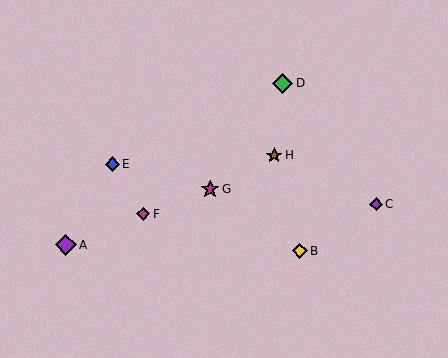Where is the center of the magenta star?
The center of the magenta star is at (210, 189).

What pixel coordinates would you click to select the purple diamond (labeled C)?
Click at (376, 204) to select the purple diamond C.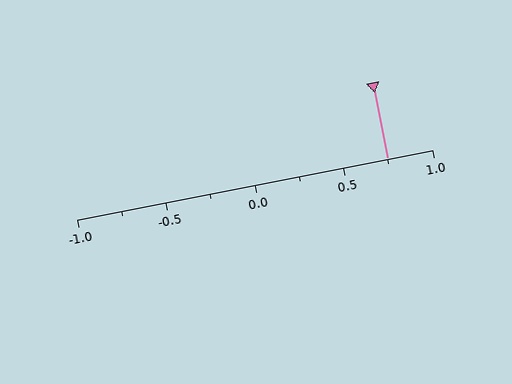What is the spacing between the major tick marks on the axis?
The major ticks are spaced 0.5 apart.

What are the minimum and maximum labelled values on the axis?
The axis runs from -1.0 to 1.0.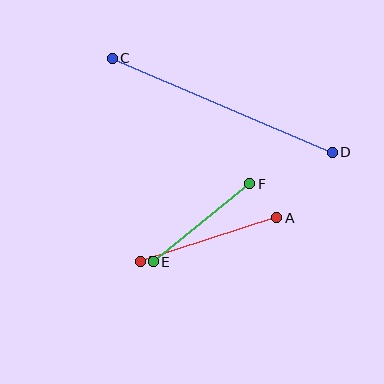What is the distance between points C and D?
The distance is approximately 239 pixels.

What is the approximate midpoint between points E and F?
The midpoint is at approximately (201, 223) pixels.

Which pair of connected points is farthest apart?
Points C and D are farthest apart.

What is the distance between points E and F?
The distance is approximately 124 pixels.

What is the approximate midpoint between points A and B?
The midpoint is at approximately (209, 240) pixels.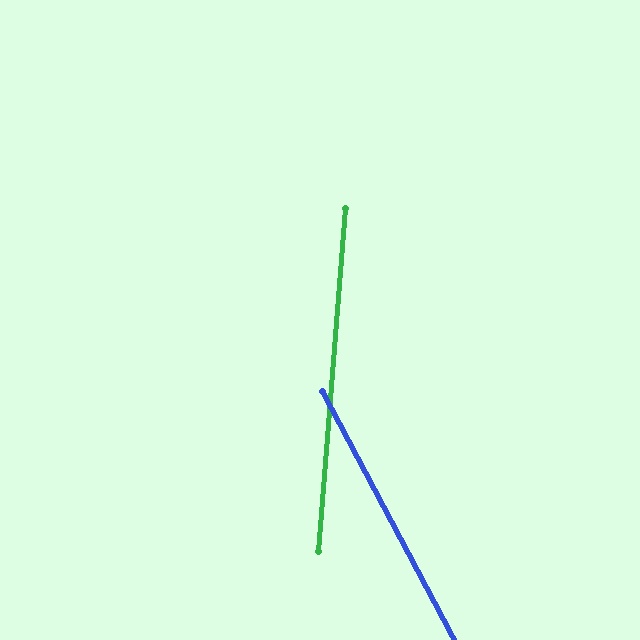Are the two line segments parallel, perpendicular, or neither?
Neither parallel nor perpendicular — they differ by about 32°.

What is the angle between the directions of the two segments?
Approximately 32 degrees.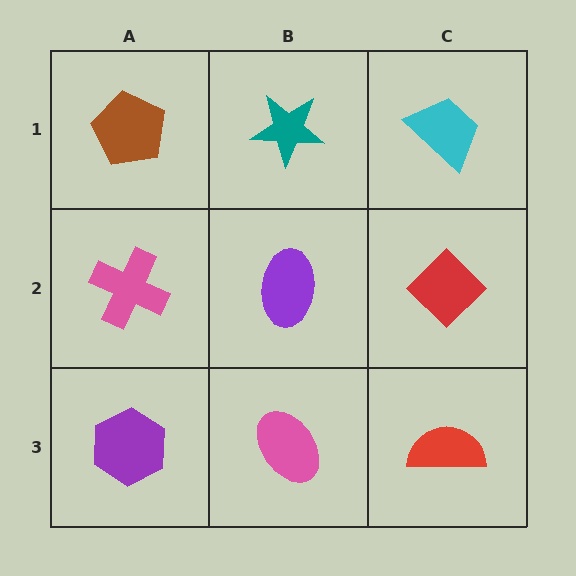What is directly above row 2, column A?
A brown pentagon.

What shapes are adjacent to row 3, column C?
A red diamond (row 2, column C), a pink ellipse (row 3, column B).